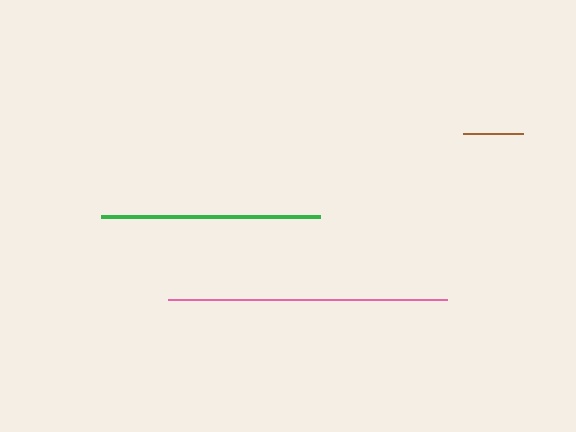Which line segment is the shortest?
The brown line is the shortest at approximately 60 pixels.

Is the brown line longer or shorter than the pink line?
The pink line is longer than the brown line.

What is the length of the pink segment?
The pink segment is approximately 279 pixels long.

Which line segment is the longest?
The pink line is the longest at approximately 279 pixels.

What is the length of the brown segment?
The brown segment is approximately 60 pixels long.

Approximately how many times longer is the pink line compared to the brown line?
The pink line is approximately 4.6 times the length of the brown line.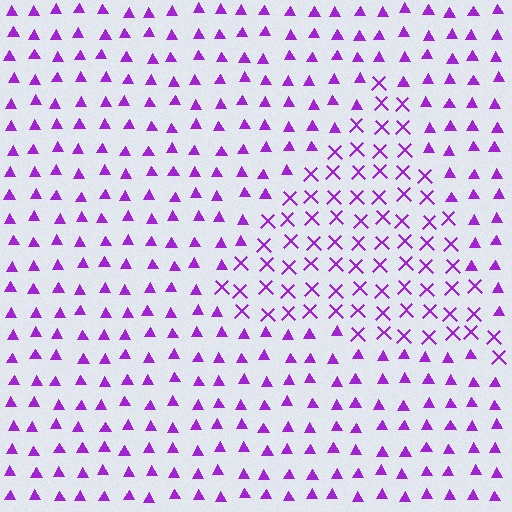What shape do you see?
I see a triangle.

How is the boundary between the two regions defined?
The boundary is defined by a change in element shape: X marks inside vs. triangles outside. All elements share the same color and spacing.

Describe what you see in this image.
The image is filled with small purple elements arranged in a uniform grid. A triangle-shaped region contains X marks, while the surrounding area contains triangles. The boundary is defined purely by the change in element shape.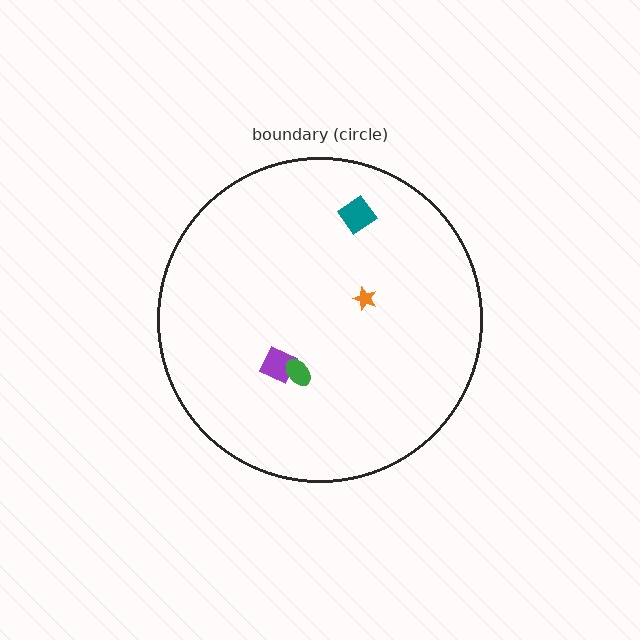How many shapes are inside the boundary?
4 inside, 0 outside.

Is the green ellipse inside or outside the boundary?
Inside.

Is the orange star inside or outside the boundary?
Inside.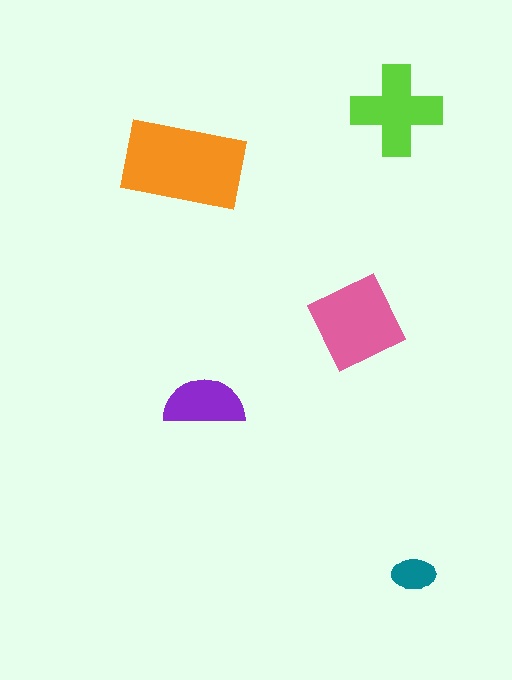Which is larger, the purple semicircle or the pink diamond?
The pink diamond.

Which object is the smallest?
The teal ellipse.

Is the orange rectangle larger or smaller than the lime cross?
Larger.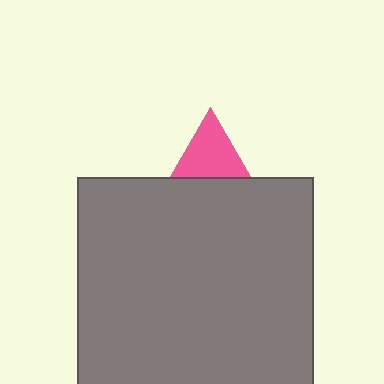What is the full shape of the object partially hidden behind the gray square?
The partially hidden object is a pink triangle.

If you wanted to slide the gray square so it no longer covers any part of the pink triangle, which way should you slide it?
Slide it down — that is the most direct way to separate the two shapes.